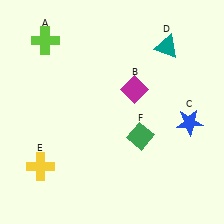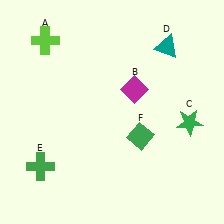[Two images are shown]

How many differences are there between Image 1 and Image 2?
There are 2 differences between the two images.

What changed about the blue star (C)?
In Image 1, C is blue. In Image 2, it changed to green.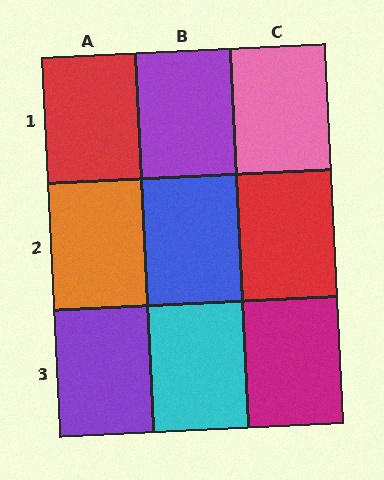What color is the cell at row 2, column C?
Red.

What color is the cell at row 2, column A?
Orange.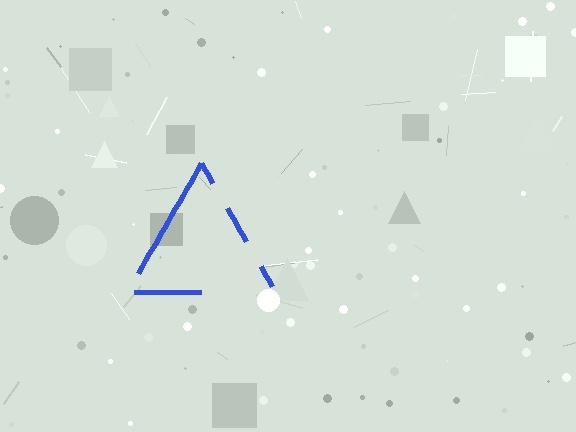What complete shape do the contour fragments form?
The contour fragments form a triangle.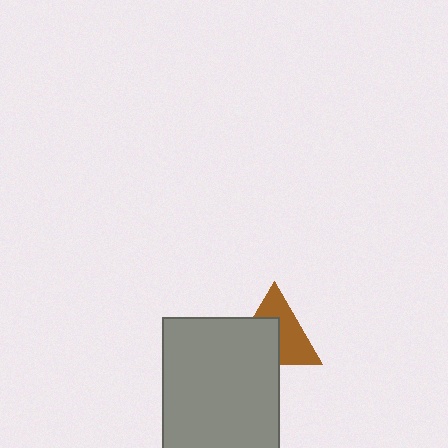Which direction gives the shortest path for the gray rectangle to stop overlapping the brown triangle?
Moving toward the lower-left gives the shortest separation.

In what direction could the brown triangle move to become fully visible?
The brown triangle could move toward the upper-right. That would shift it out from behind the gray rectangle entirely.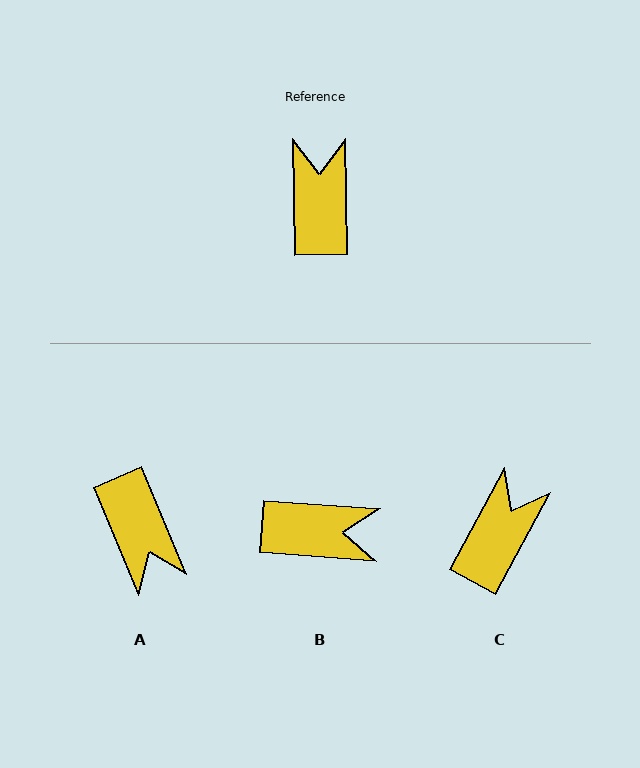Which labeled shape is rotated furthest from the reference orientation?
A, about 158 degrees away.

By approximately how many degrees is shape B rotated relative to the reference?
Approximately 95 degrees clockwise.